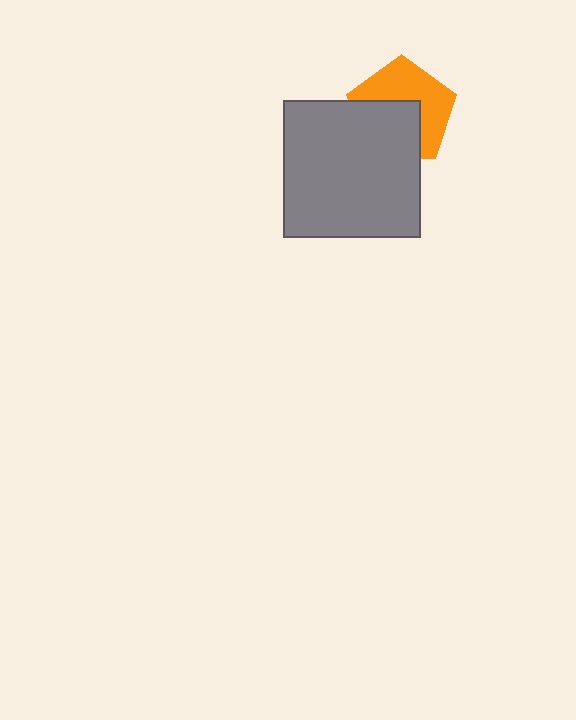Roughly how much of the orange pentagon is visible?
About half of it is visible (roughly 52%).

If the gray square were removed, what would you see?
You would see the complete orange pentagon.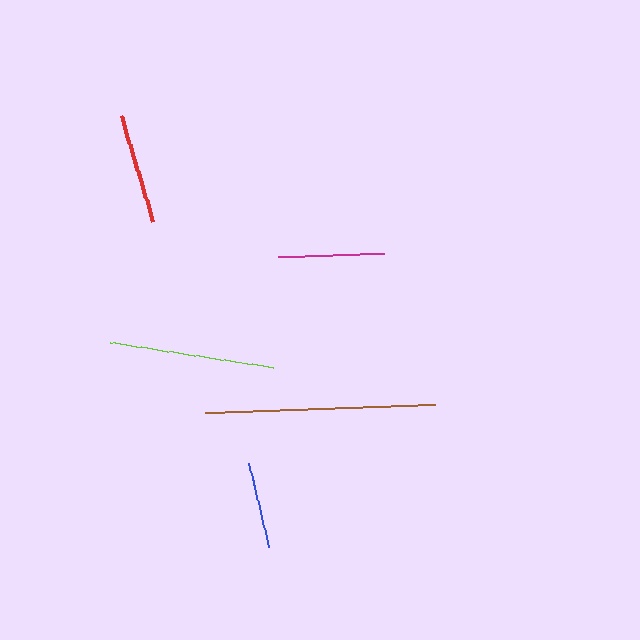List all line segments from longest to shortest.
From longest to shortest: brown, lime, red, magenta, blue.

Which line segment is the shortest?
The blue line is the shortest at approximately 87 pixels.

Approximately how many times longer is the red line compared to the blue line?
The red line is approximately 1.3 times the length of the blue line.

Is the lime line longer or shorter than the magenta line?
The lime line is longer than the magenta line.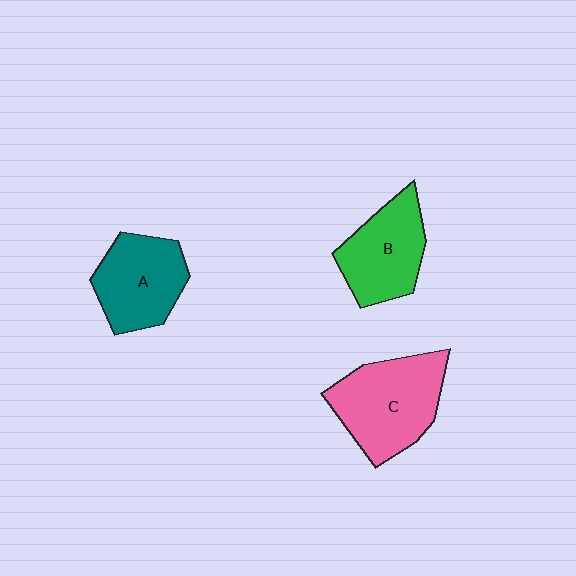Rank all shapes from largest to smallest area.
From largest to smallest: C (pink), A (teal), B (green).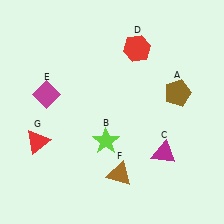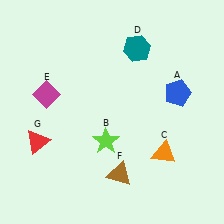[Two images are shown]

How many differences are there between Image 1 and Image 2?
There are 3 differences between the two images.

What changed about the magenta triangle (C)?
In Image 1, C is magenta. In Image 2, it changed to orange.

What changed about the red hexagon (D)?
In Image 1, D is red. In Image 2, it changed to teal.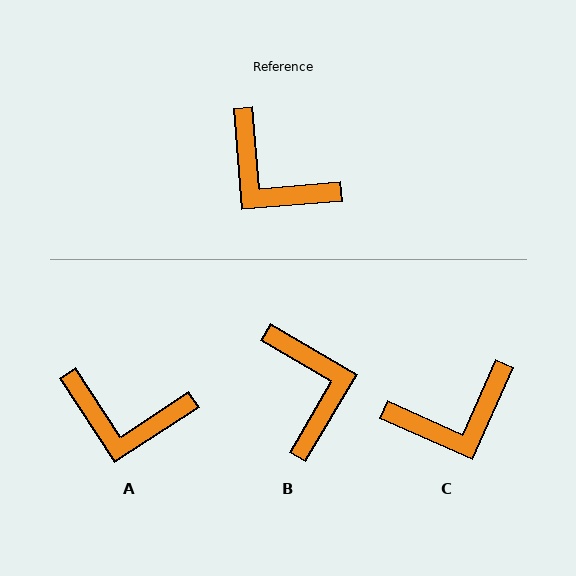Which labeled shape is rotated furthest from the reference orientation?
B, about 145 degrees away.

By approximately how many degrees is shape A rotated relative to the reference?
Approximately 29 degrees counter-clockwise.